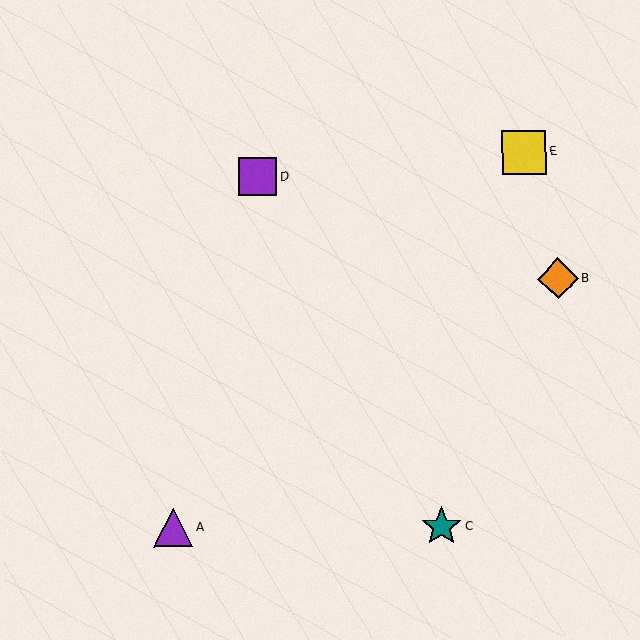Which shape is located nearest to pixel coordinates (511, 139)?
The yellow square (labeled E) at (524, 152) is nearest to that location.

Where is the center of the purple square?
The center of the purple square is at (257, 176).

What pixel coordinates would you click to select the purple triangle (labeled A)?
Click at (173, 528) to select the purple triangle A.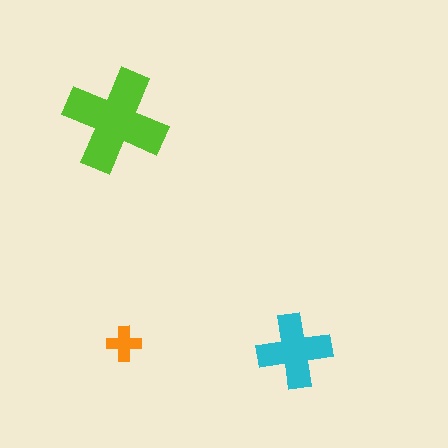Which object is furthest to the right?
The cyan cross is rightmost.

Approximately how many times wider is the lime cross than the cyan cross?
About 1.5 times wider.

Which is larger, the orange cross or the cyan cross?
The cyan one.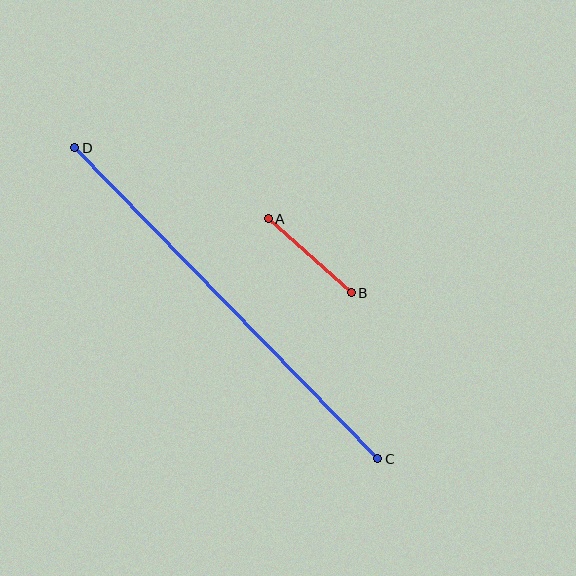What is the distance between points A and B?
The distance is approximately 111 pixels.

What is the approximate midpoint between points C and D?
The midpoint is at approximately (226, 303) pixels.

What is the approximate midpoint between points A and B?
The midpoint is at approximately (310, 256) pixels.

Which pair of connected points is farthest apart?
Points C and D are farthest apart.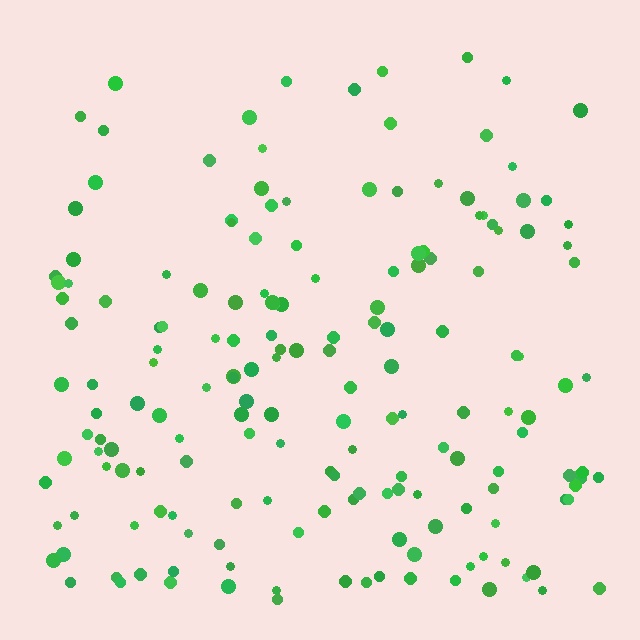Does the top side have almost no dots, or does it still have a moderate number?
Still a moderate number, just noticeably fewer than the bottom.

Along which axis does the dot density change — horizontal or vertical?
Vertical.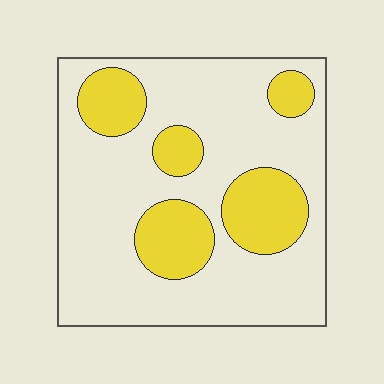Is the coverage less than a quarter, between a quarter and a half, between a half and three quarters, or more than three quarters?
Between a quarter and a half.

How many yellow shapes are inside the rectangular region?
5.